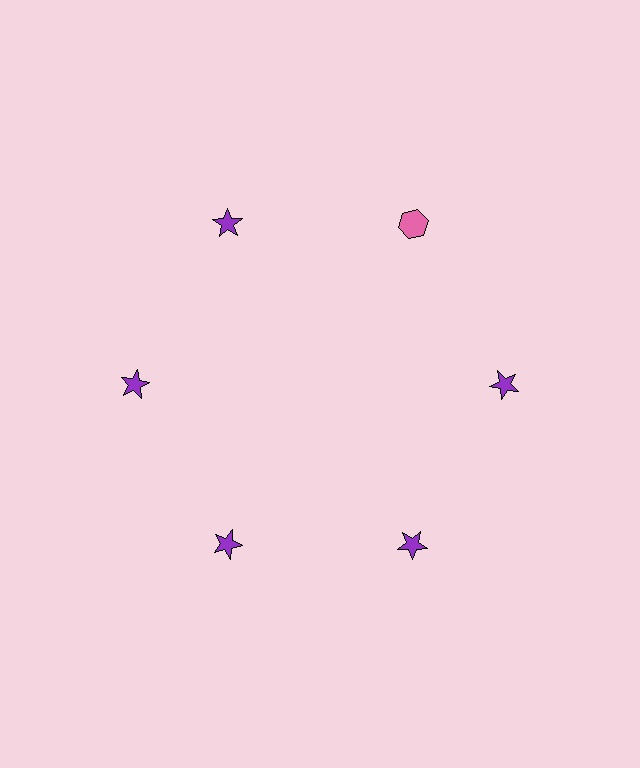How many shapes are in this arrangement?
There are 6 shapes arranged in a ring pattern.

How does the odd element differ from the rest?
It differs in both color (pink instead of purple) and shape (hexagon instead of star).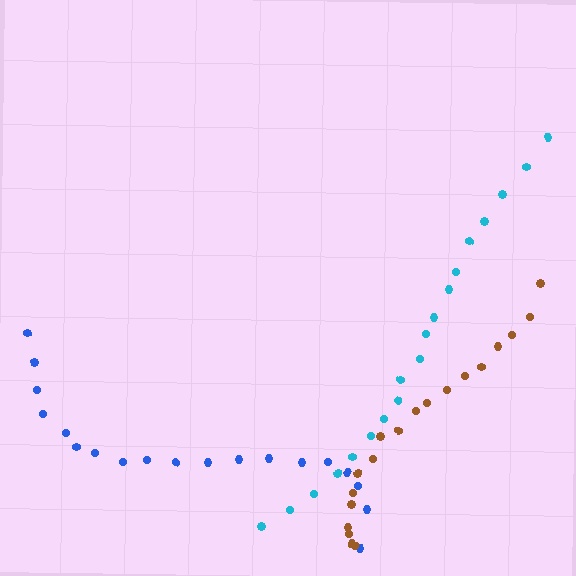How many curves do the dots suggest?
There are 3 distinct paths.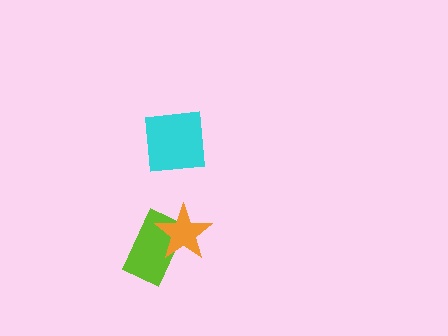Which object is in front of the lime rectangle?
The orange star is in front of the lime rectangle.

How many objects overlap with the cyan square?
0 objects overlap with the cyan square.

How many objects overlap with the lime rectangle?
1 object overlaps with the lime rectangle.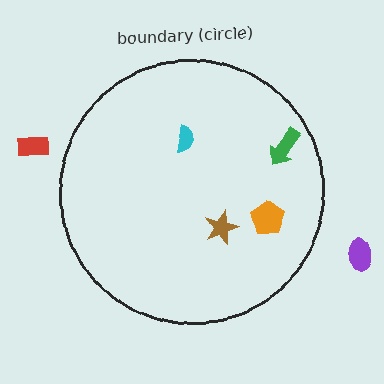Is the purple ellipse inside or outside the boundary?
Outside.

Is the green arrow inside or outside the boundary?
Inside.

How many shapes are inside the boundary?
4 inside, 2 outside.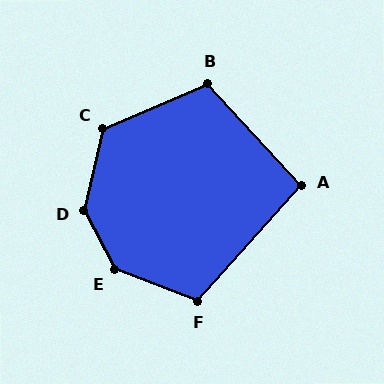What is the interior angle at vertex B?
Approximately 109 degrees (obtuse).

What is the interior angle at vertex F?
Approximately 111 degrees (obtuse).